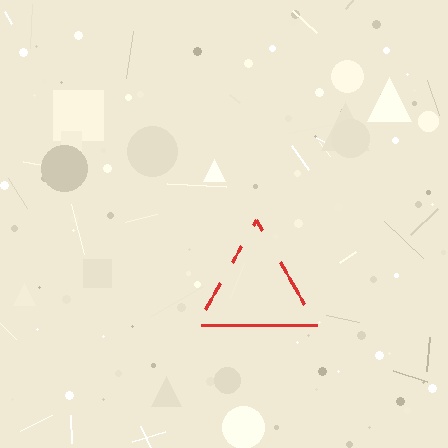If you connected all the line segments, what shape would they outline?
They would outline a triangle.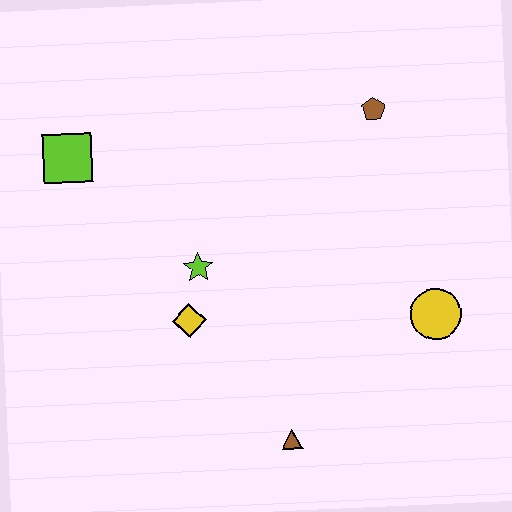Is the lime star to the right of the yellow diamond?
Yes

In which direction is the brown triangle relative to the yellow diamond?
The brown triangle is below the yellow diamond.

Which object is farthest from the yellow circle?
The lime square is farthest from the yellow circle.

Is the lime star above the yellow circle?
Yes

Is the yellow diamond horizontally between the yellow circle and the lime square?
Yes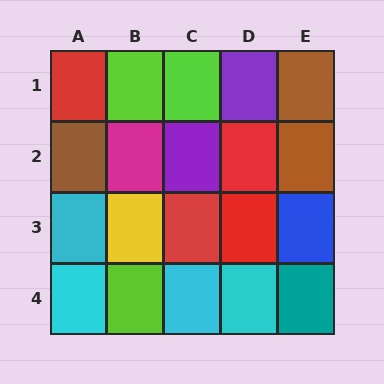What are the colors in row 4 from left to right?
Cyan, lime, cyan, cyan, teal.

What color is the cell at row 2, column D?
Red.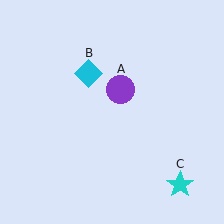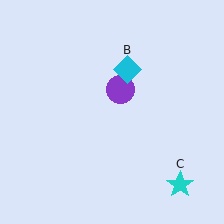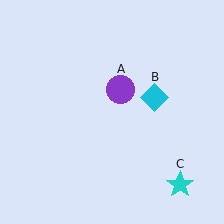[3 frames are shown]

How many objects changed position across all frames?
1 object changed position: cyan diamond (object B).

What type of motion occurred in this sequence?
The cyan diamond (object B) rotated clockwise around the center of the scene.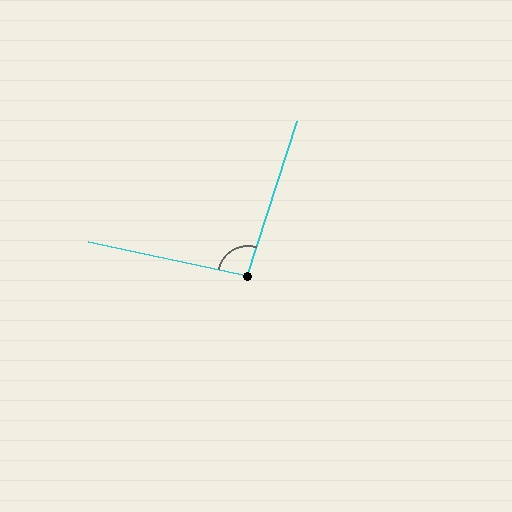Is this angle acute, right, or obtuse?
It is obtuse.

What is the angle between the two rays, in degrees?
Approximately 96 degrees.